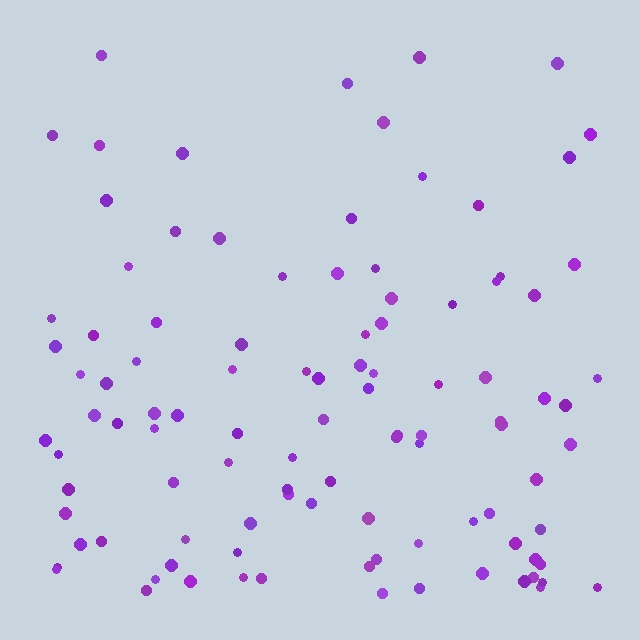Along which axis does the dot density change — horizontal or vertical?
Vertical.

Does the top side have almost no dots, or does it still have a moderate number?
Still a moderate number, just noticeably fewer than the bottom.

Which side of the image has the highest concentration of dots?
The bottom.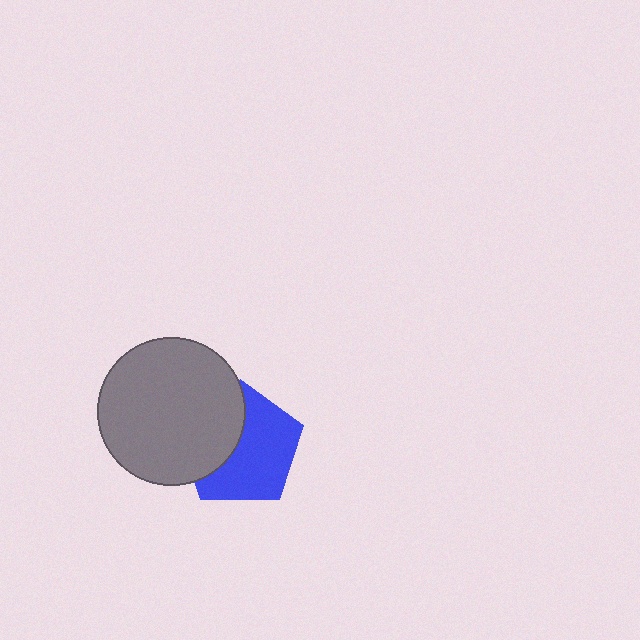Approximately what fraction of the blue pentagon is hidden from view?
Roughly 39% of the blue pentagon is hidden behind the gray circle.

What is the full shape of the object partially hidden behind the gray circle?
The partially hidden object is a blue pentagon.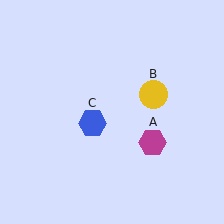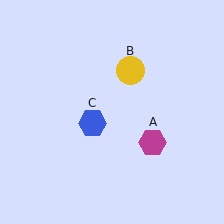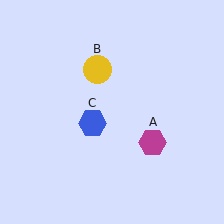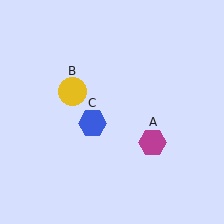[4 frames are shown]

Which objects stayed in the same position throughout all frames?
Magenta hexagon (object A) and blue hexagon (object C) remained stationary.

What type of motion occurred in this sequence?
The yellow circle (object B) rotated counterclockwise around the center of the scene.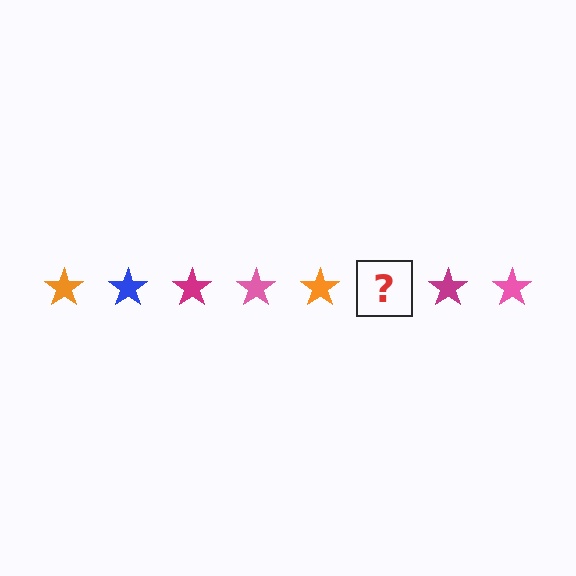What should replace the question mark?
The question mark should be replaced with a blue star.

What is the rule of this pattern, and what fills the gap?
The rule is that the pattern cycles through orange, blue, magenta, pink stars. The gap should be filled with a blue star.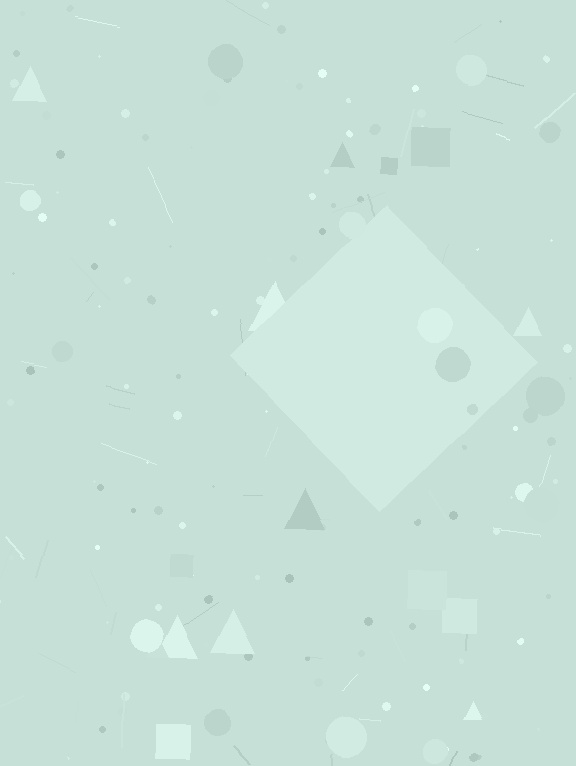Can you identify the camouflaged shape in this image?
The camouflaged shape is a diamond.